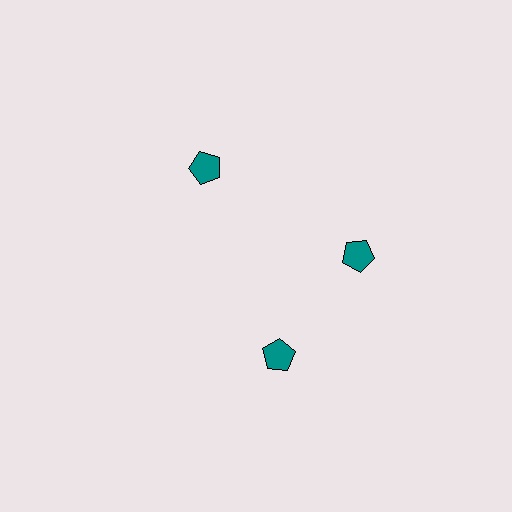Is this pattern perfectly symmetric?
No. The 3 teal pentagons are arranged in a ring, but one element near the 7 o'clock position is rotated out of alignment along the ring, breaking the 3-fold rotational symmetry.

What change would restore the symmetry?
The symmetry would be restored by rotating it back into even spacing with its neighbors so that all 3 pentagons sit at equal angles and equal distance from the center.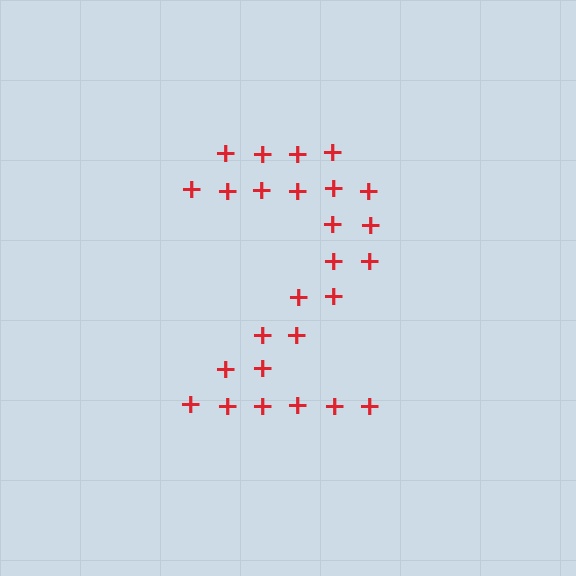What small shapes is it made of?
It is made of small plus signs.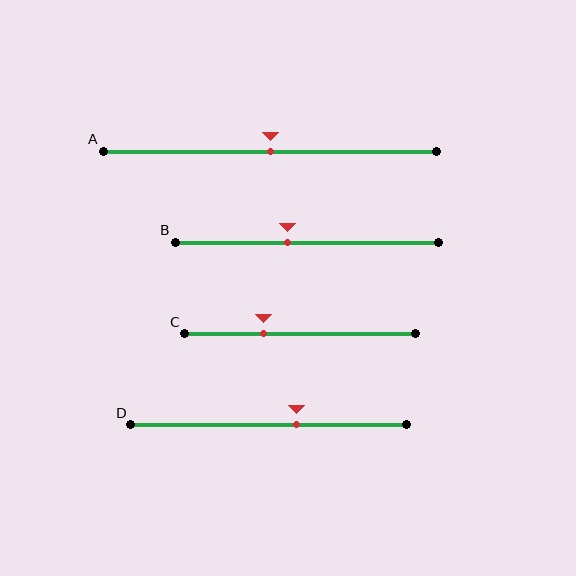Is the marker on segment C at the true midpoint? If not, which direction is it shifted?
No, the marker on segment C is shifted to the left by about 16% of the segment length.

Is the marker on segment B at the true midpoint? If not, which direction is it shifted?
No, the marker on segment B is shifted to the left by about 7% of the segment length.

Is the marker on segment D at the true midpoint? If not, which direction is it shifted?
No, the marker on segment D is shifted to the right by about 10% of the segment length.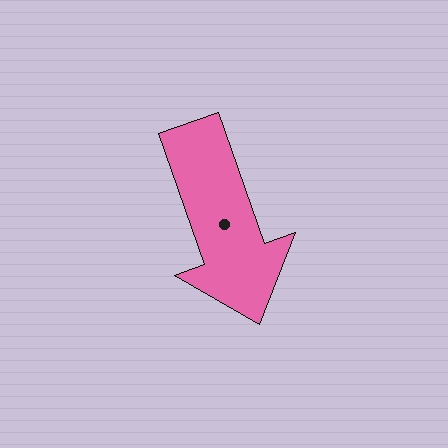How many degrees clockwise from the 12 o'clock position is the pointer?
Approximately 161 degrees.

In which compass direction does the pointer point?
South.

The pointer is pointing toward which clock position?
Roughly 5 o'clock.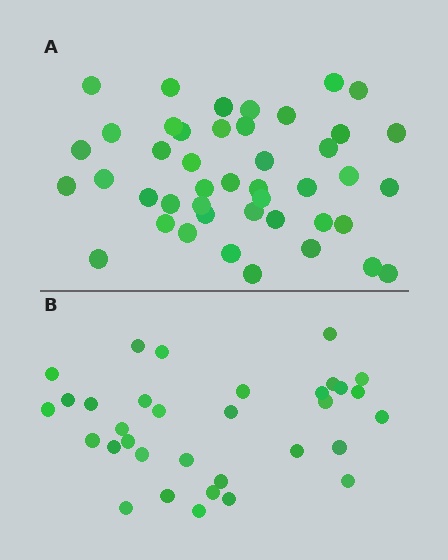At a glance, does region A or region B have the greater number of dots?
Region A (the top region) has more dots.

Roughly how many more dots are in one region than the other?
Region A has roughly 12 or so more dots than region B.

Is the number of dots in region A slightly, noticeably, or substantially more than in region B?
Region A has noticeably more, but not dramatically so. The ratio is roughly 1.3 to 1.